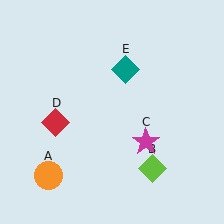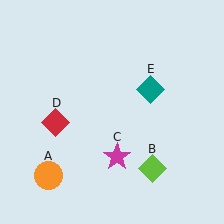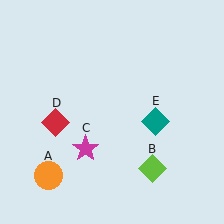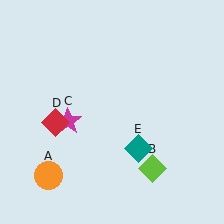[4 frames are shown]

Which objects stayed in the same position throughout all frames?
Orange circle (object A) and lime diamond (object B) and red diamond (object D) remained stationary.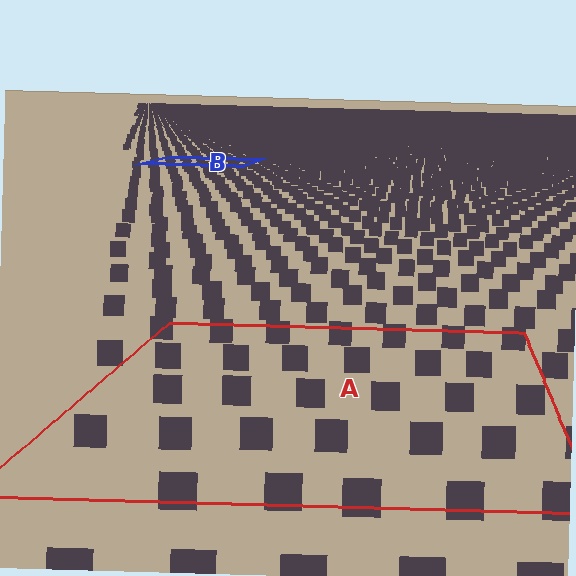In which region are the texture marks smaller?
The texture marks are smaller in region B, because it is farther away.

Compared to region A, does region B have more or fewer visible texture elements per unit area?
Region B has more texture elements per unit area — they are packed more densely because it is farther away.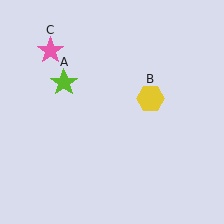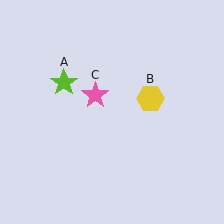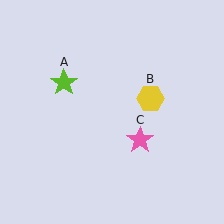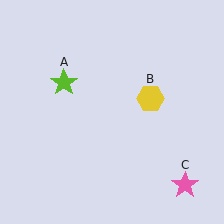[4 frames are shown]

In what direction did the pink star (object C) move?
The pink star (object C) moved down and to the right.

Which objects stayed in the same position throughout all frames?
Lime star (object A) and yellow hexagon (object B) remained stationary.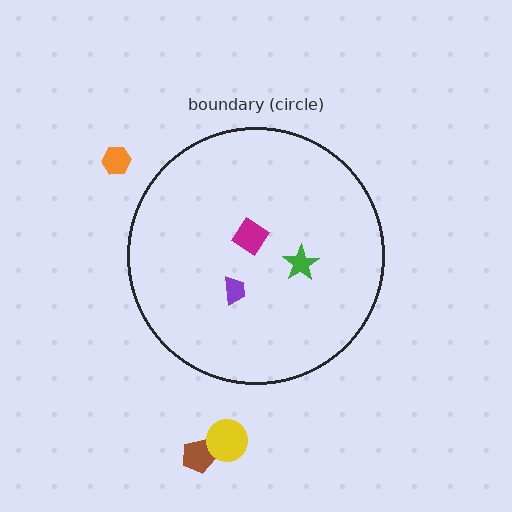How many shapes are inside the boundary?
3 inside, 3 outside.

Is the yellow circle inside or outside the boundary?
Outside.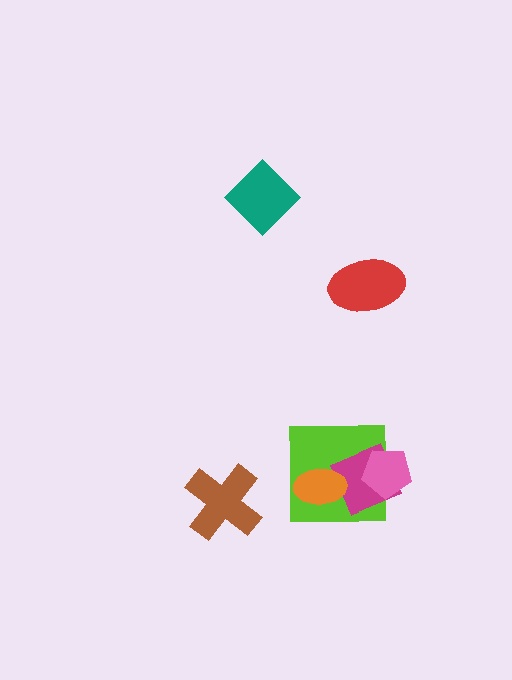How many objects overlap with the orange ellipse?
2 objects overlap with the orange ellipse.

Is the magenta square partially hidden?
Yes, it is partially covered by another shape.